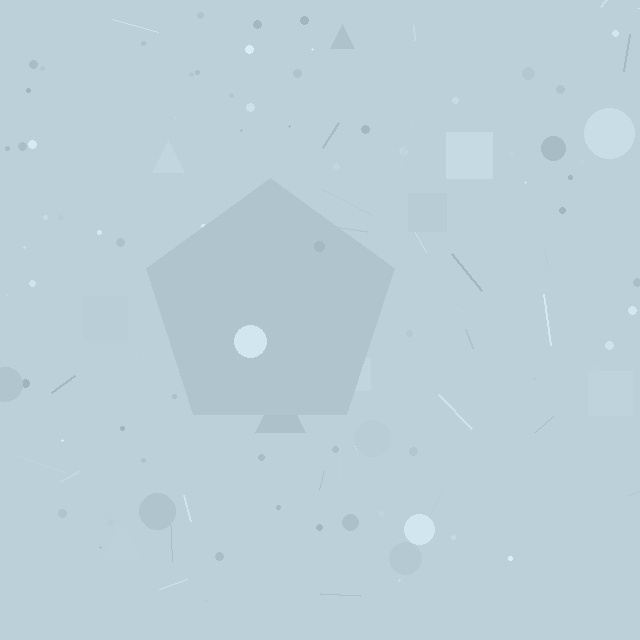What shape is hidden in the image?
A pentagon is hidden in the image.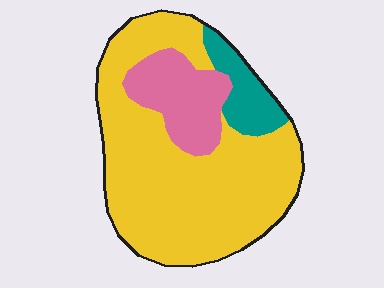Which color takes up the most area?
Yellow, at roughly 70%.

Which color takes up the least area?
Teal, at roughly 10%.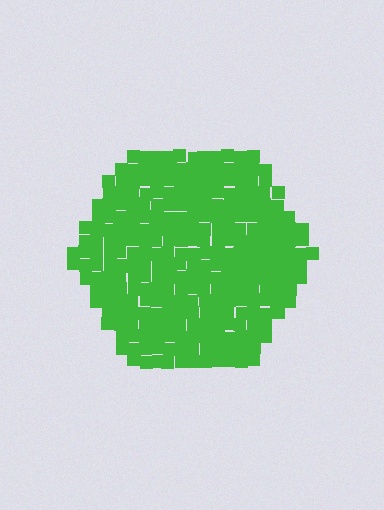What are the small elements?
The small elements are squares.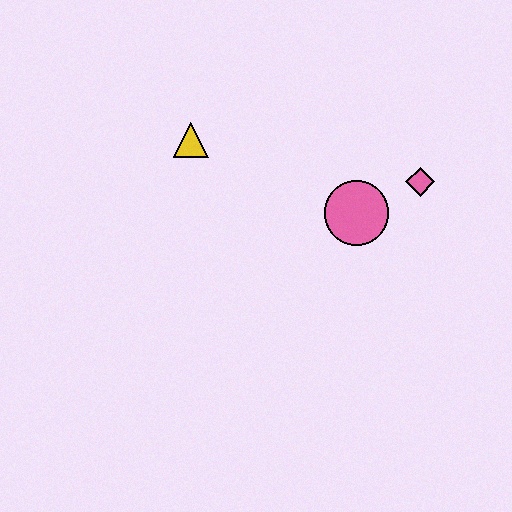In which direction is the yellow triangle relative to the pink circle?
The yellow triangle is to the left of the pink circle.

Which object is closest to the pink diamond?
The pink circle is closest to the pink diamond.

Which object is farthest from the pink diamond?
The yellow triangle is farthest from the pink diamond.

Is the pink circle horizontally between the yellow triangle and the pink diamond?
Yes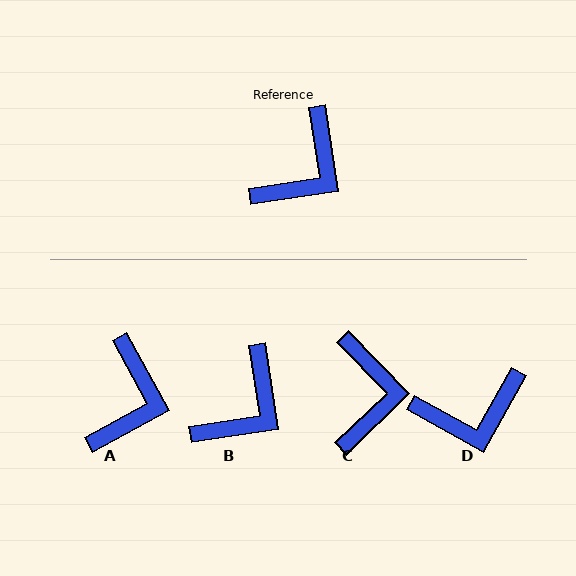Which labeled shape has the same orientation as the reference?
B.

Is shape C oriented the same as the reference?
No, it is off by about 36 degrees.